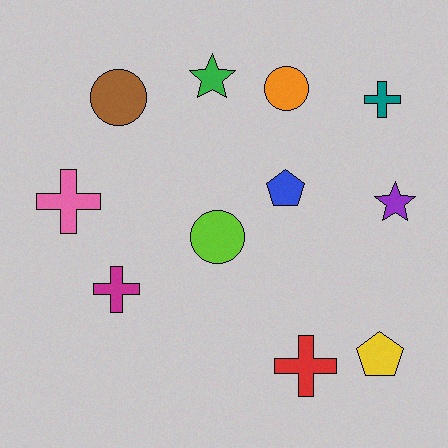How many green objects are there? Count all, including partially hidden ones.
There is 1 green object.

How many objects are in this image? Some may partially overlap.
There are 11 objects.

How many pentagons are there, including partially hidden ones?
There are 2 pentagons.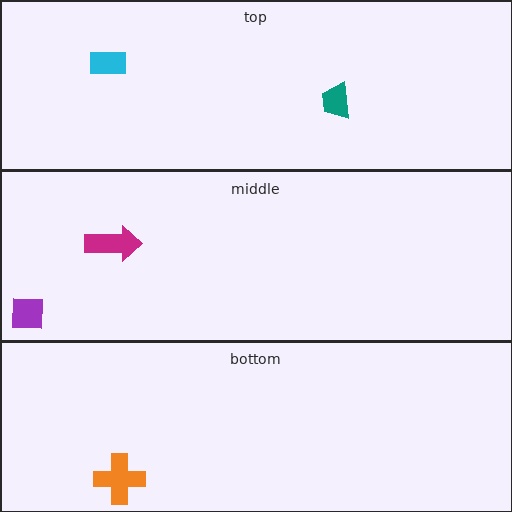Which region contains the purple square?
The middle region.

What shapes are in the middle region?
The purple square, the magenta arrow.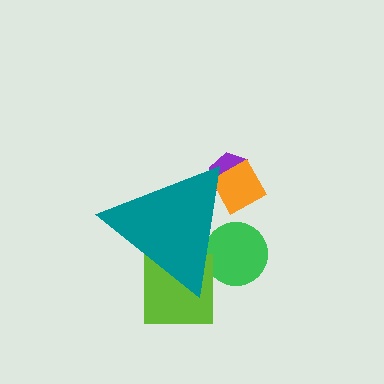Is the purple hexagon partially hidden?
Yes, the purple hexagon is partially hidden behind the teal triangle.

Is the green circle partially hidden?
Yes, the green circle is partially hidden behind the teal triangle.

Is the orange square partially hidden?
Yes, the orange square is partially hidden behind the teal triangle.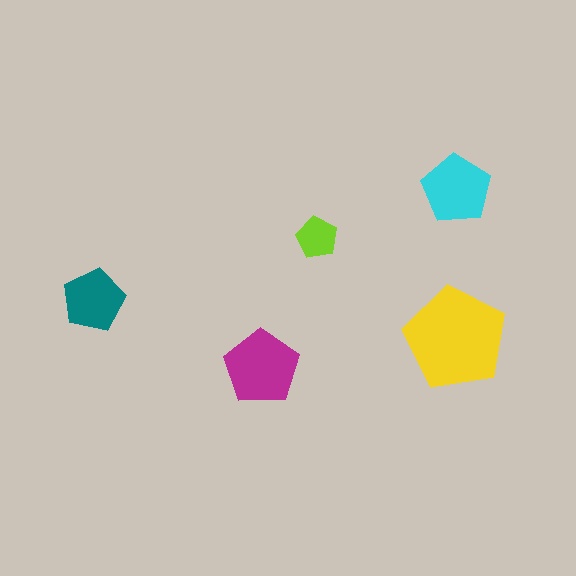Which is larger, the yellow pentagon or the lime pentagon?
The yellow one.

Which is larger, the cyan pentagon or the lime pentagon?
The cyan one.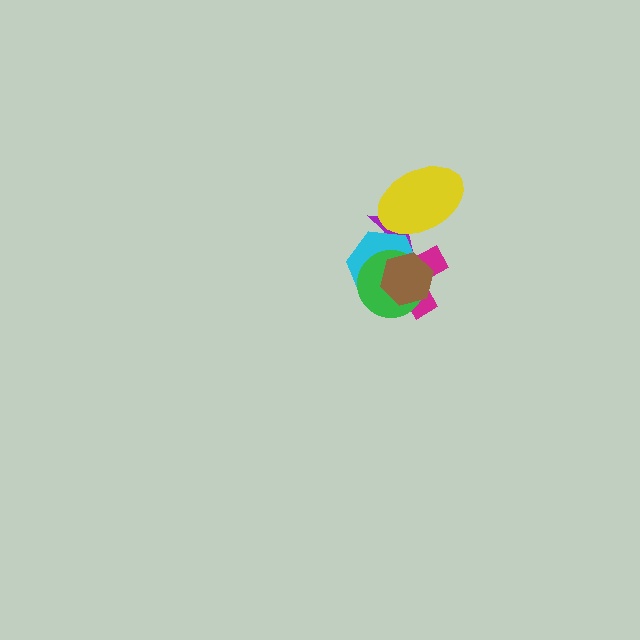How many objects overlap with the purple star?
5 objects overlap with the purple star.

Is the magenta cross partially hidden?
Yes, it is partially covered by another shape.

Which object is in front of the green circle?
The brown hexagon is in front of the green circle.